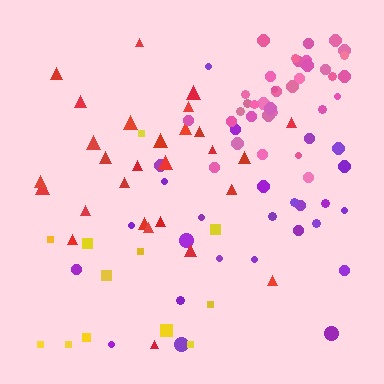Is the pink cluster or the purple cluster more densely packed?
Pink.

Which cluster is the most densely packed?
Pink.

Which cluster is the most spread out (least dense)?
Yellow.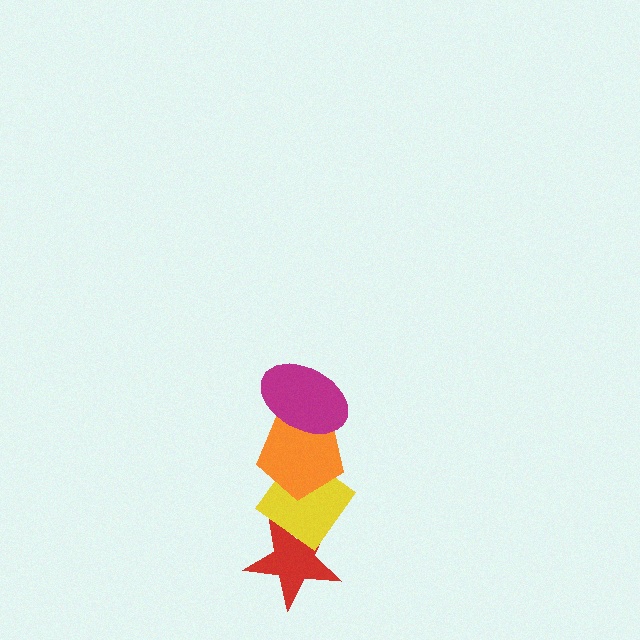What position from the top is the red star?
The red star is 4th from the top.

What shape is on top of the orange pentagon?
The magenta ellipse is on top of the orange pentagon.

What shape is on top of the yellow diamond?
The orange pentagon is on top of the yellow diamond.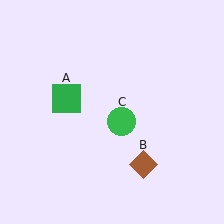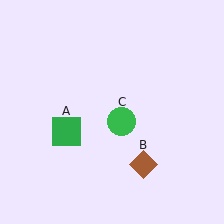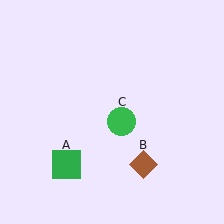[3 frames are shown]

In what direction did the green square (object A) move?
The green square (object A) moved down.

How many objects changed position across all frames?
1 object changed position: green square (object A).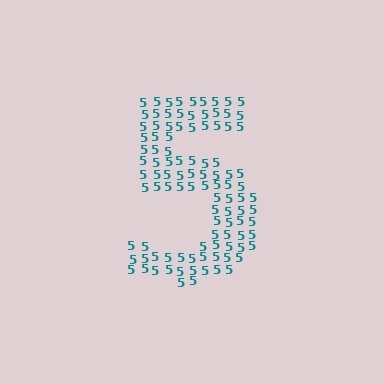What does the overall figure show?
The overall figure shows the digit 5.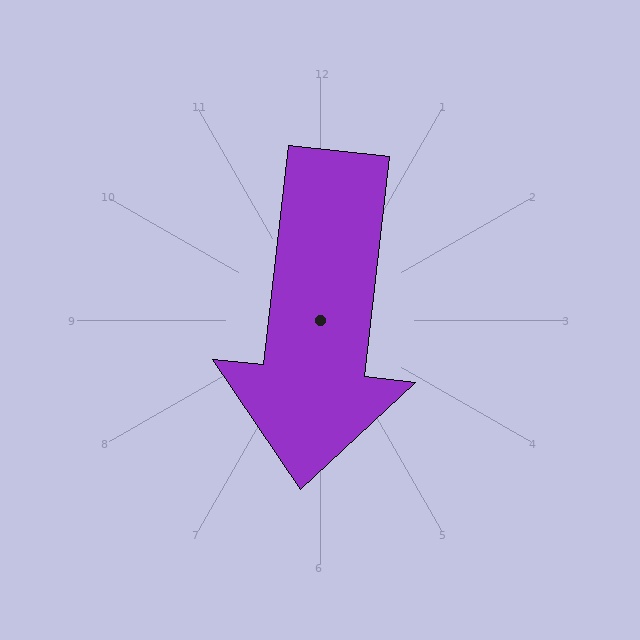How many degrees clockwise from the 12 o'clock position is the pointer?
Approximately 186 degrees.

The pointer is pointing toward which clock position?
Roughly 6 o'clock.